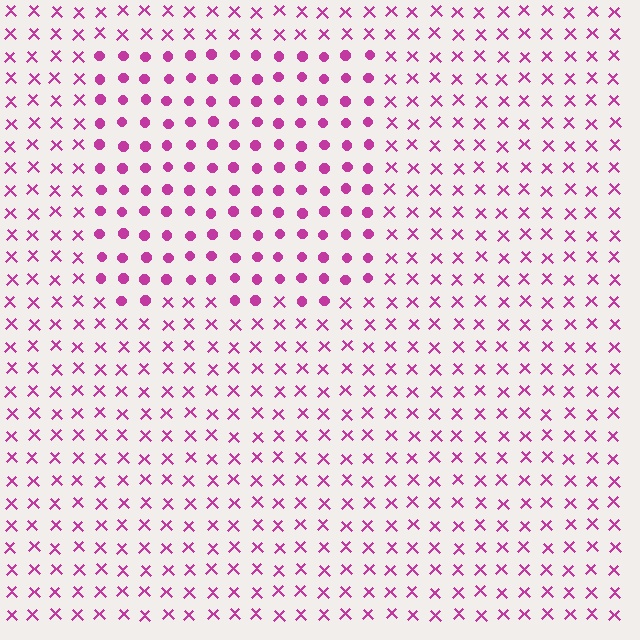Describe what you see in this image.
The image is filled with small magenta elements arranged in a uniform grid. A rectangle-shaped region contains circles, while the surrounding area contains X marks. The boundary is defined purely by the change in element shape.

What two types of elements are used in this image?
The image uses circles inside the rectangle region and X marks outside it.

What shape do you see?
I see a rectangle.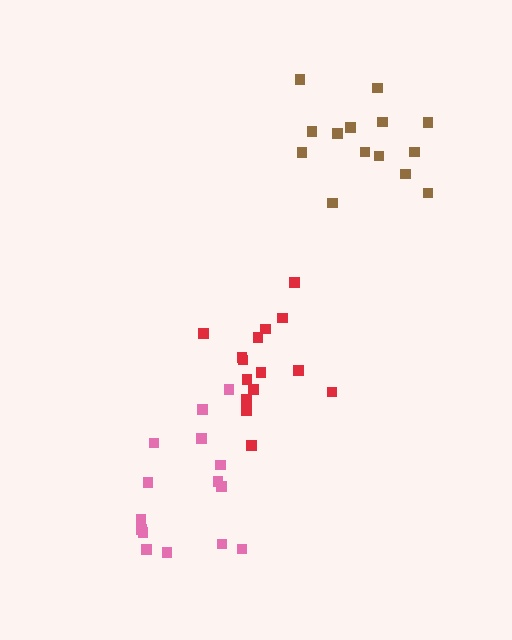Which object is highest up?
The brown cluster is topmost.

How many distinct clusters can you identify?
There are 3 distinct clusters.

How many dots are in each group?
Group 1: 15 dots, Group 2: 14 dots, Group 3: 15 dots (44 total).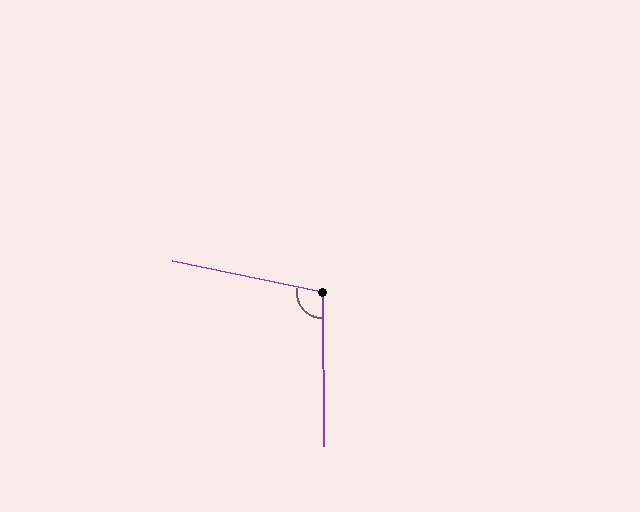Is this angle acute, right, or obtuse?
It is obtuse.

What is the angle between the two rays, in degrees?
Approximately 102 degrees.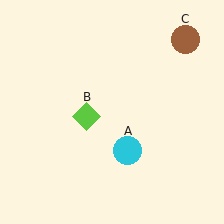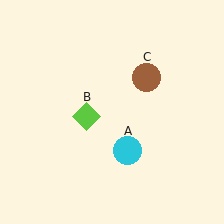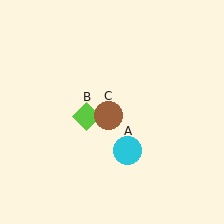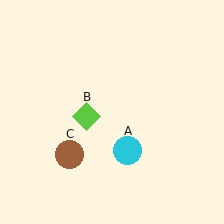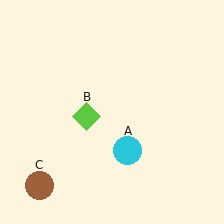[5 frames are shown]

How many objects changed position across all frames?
1 object changed position: brown circle (object C).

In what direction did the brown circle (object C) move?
The brown circle (object C) moved down and to the left.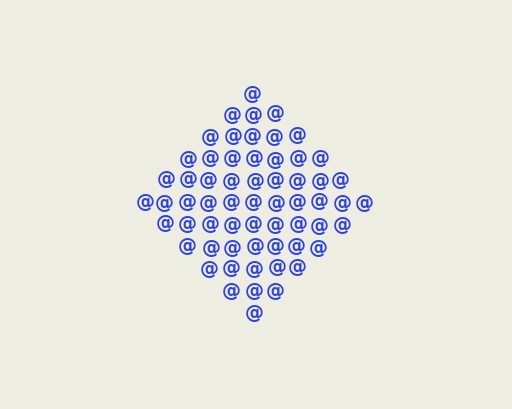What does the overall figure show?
The overall figure shows a diamond.